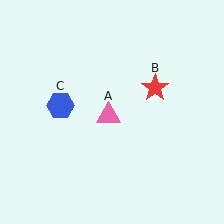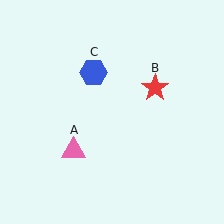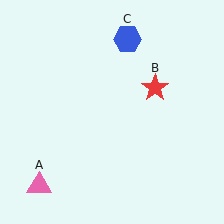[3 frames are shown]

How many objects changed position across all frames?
2 objects changed position: pink triangle (object A), blue hexagon (object C).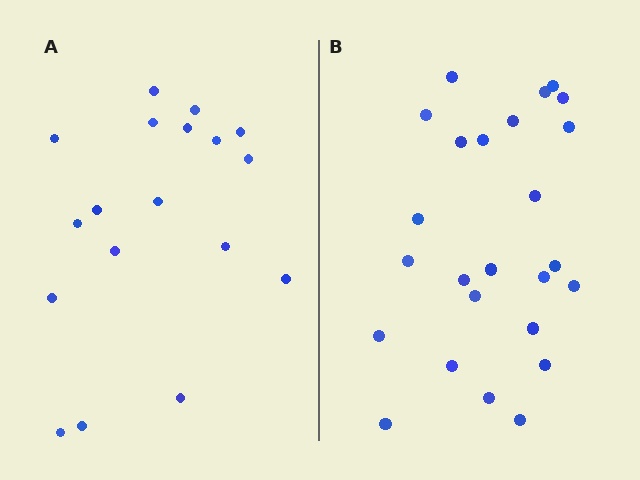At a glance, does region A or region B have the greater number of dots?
Region B (the right region) has more dots.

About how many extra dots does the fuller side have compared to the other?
Region B has roughly 8 or so more dots than region A.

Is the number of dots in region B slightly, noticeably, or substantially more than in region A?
Region B has noticeably more, but not dramatically so. The ratio is roughly 1.4 to 1.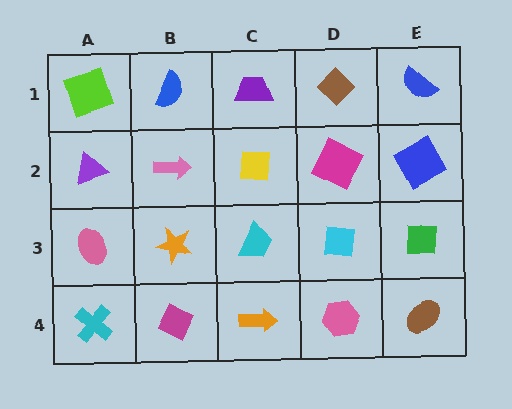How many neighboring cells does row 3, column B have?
4.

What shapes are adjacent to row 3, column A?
A purple triangle (row 2, column A), a cyan cross (row 4, column A), an orange star (row 3, column B).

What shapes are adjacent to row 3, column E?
A blue square (row 2, column E), a brown ellipse (row 4, column E), a cyan square (row 3, column D).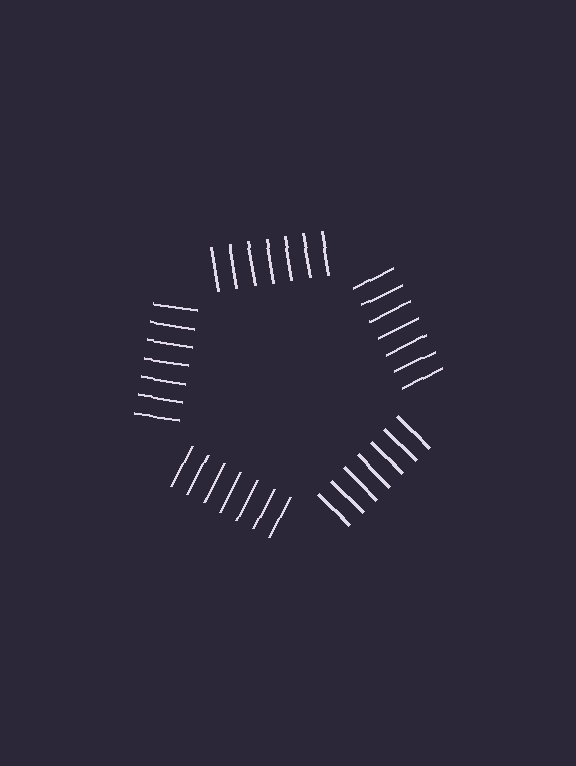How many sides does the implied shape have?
5 sides — the line-ends trace a pentagon.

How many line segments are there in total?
35 — 7 along each of the 5 edges.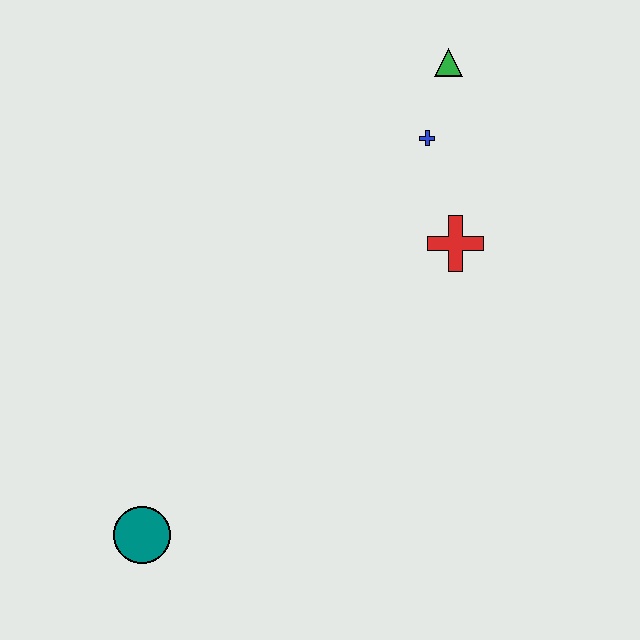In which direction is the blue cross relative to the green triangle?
The blue cross is below the green triangle.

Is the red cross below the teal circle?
No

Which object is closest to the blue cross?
The green triangle is closest to the blue cross.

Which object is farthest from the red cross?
The teal circle is farthest from the red cross.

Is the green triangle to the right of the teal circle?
Yes